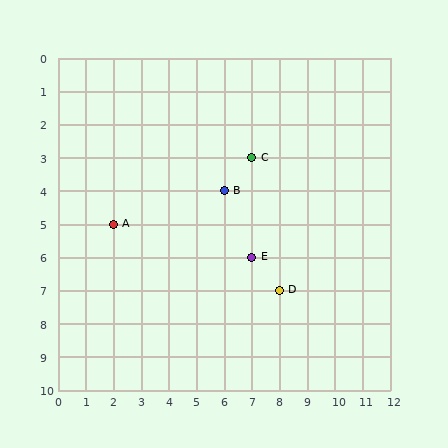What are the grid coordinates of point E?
Point E is at grid coordinates (7, 6).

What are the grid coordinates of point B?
Point B is at grid coordinates (6, 4).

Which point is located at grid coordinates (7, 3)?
Point C is at (7, 3).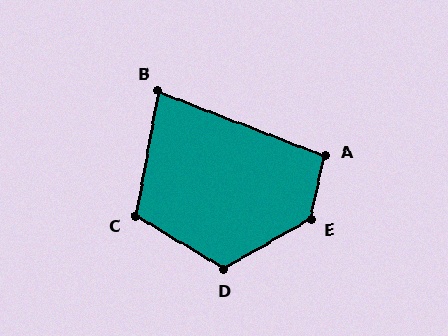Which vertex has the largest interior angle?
E, at approximately 131 degrees.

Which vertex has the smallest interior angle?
B, at approximately 79 degrees.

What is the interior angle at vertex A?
Approximately 99 degrees (obtuse).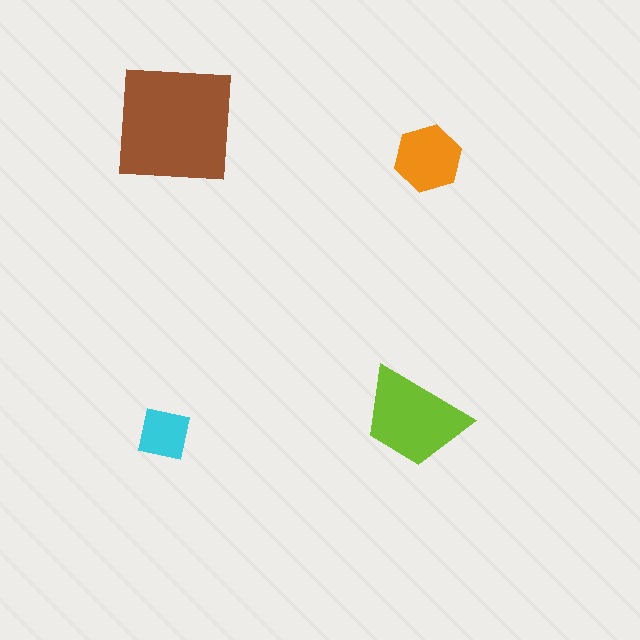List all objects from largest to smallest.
The brown square, the lime trapezoid, the orange hexagon, the cyan square.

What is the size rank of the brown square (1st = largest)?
1st.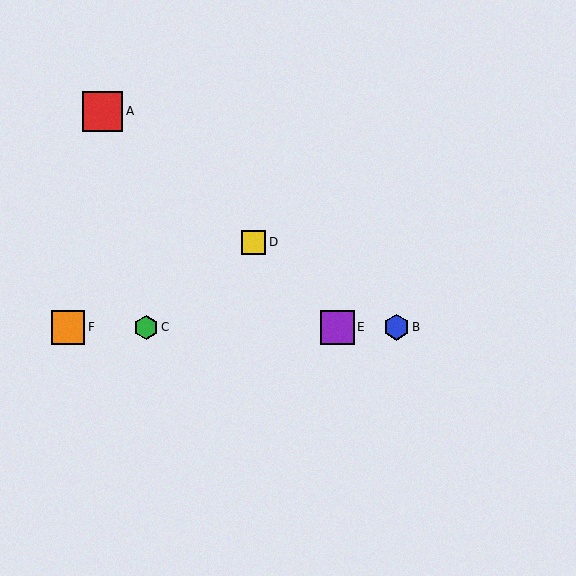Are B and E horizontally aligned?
Yes, both are at y≈327.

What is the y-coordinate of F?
Object F is at y≈327.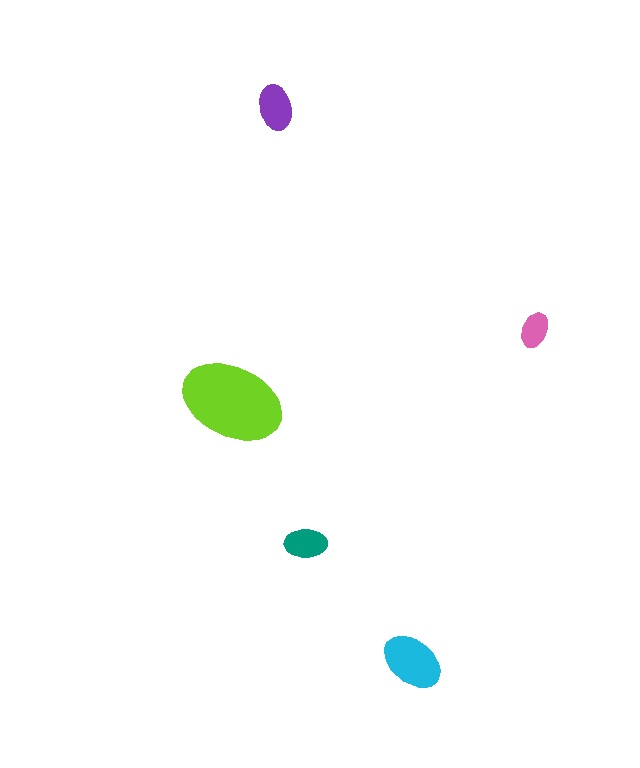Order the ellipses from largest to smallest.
the lime one, the cyan one, the purple one, the teal one, the pink one.